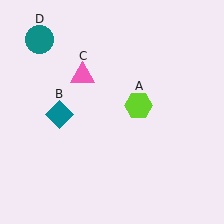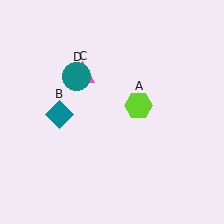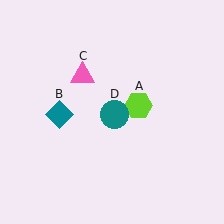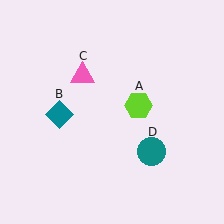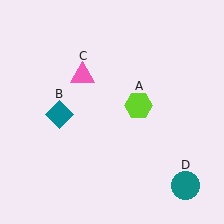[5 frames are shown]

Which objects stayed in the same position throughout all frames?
Lime hexagon (object A) and teal diamond (object B) and pink triangle (object C) remained stationary.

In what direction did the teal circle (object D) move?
The teal circle (object D) moved down and to the right.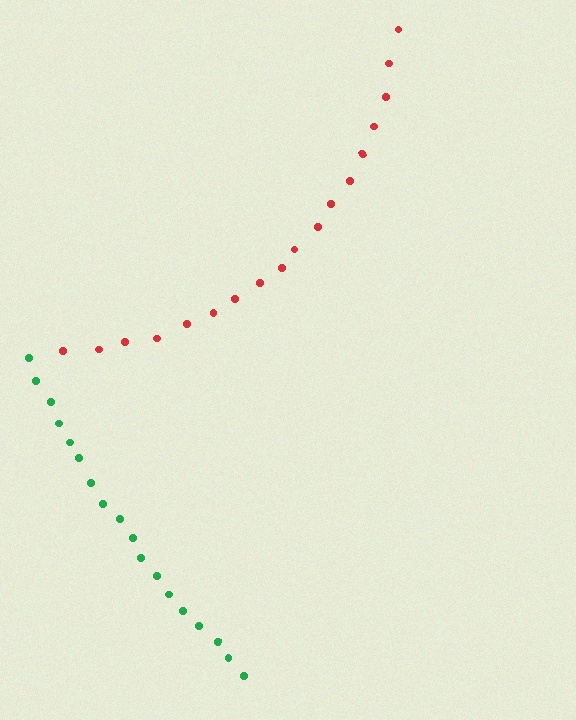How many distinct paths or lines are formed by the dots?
There are 2 distinct paths.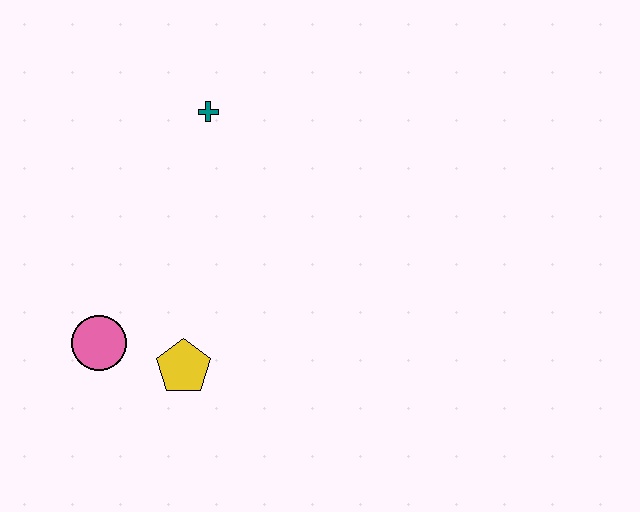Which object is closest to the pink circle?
The yellow pentagon is closest to the pink circle.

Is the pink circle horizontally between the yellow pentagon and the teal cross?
No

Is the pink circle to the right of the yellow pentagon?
No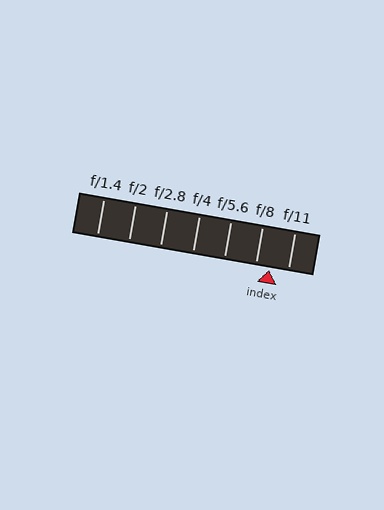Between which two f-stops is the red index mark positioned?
The index mark is between f/8 and f/11.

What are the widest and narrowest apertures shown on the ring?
The widest aperture shown is f/1.4 and the narrowest is f/11.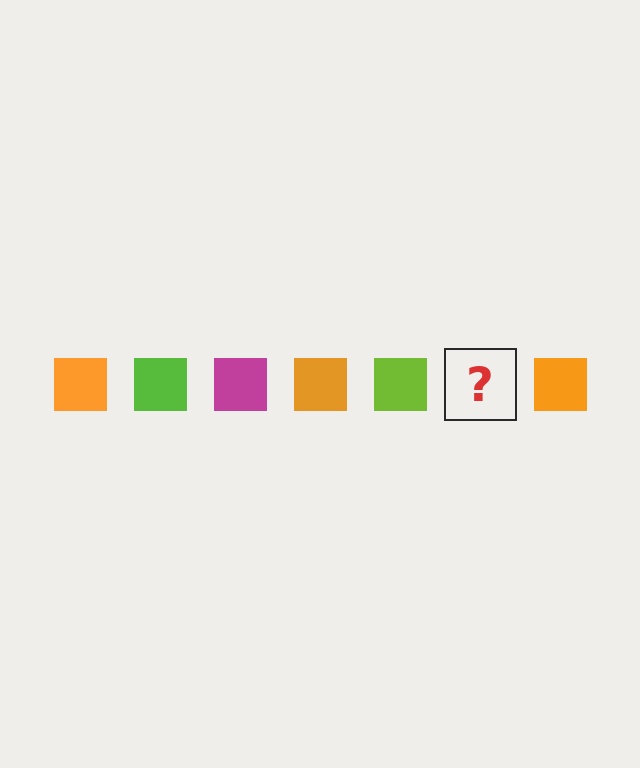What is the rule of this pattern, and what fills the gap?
The rule is that the pattern cycles through orange, lime, magenta squares. The gap should be filled with a magenta square.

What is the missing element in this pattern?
The missing element is a magenta square.